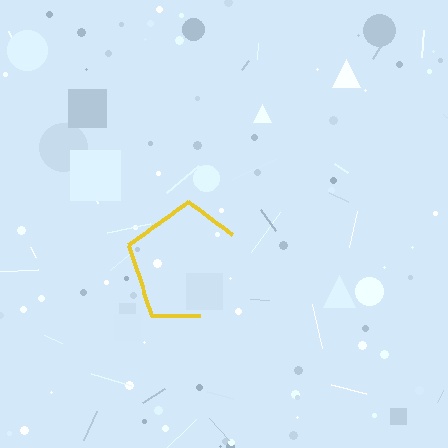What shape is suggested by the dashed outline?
The dashed outline suggests a pentagon.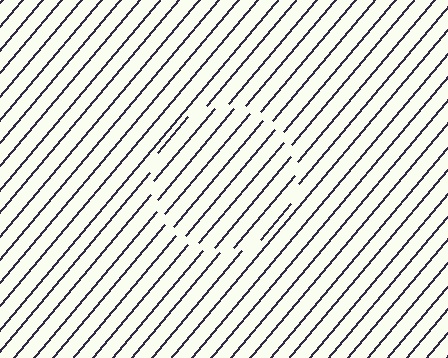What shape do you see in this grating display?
An illusory circle. The interior of the shape contains the same grating, shifted by half a period — the contour is defined by the phase discontinuity where line-ends from the inner and outer gratings abut.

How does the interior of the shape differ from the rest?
The interior of the shape contains the same grating, shifted by half a period — the contour is defined by the phase discontinuity where line-ends from the inner and outer gratings abut.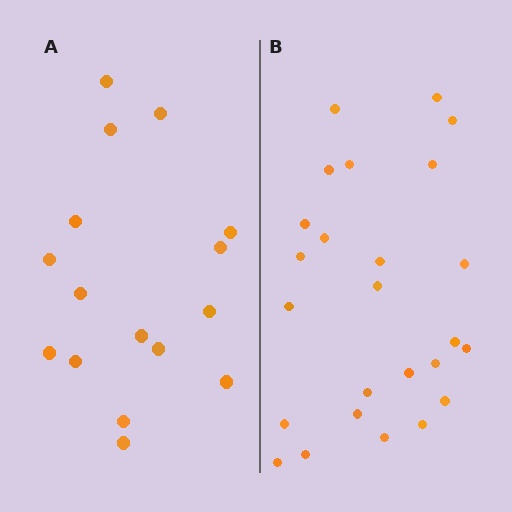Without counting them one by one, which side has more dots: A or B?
Region B (the right region) has more dots.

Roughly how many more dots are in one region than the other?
Region B has roughly 8 or so more dots than region A.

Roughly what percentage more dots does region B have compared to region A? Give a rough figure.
About 55% more.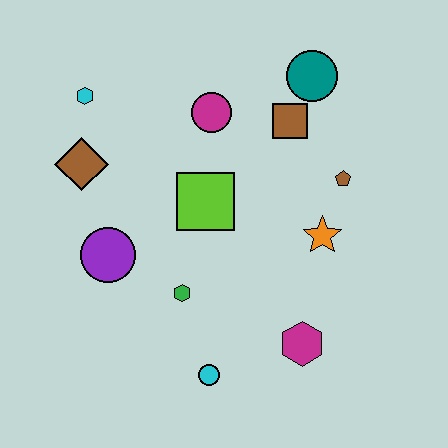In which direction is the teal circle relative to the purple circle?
The teal circle is to the right of the purple circle.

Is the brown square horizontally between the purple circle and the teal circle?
Yes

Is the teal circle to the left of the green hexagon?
No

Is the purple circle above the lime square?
No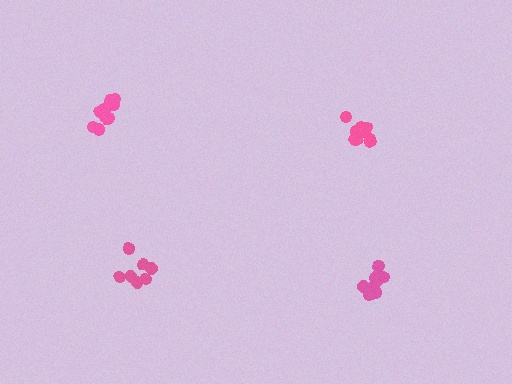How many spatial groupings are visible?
There are 4 spatial groupings.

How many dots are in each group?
Group 1: 7 dots, Group 2: 11 dots, Group 3: 13 dots, Group 4: 9 dots (40 total).